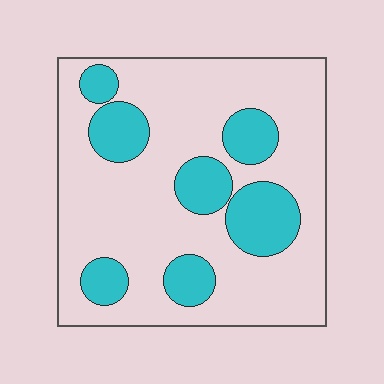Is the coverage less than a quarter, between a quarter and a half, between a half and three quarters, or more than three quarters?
Less than a quarter.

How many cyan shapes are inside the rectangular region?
7.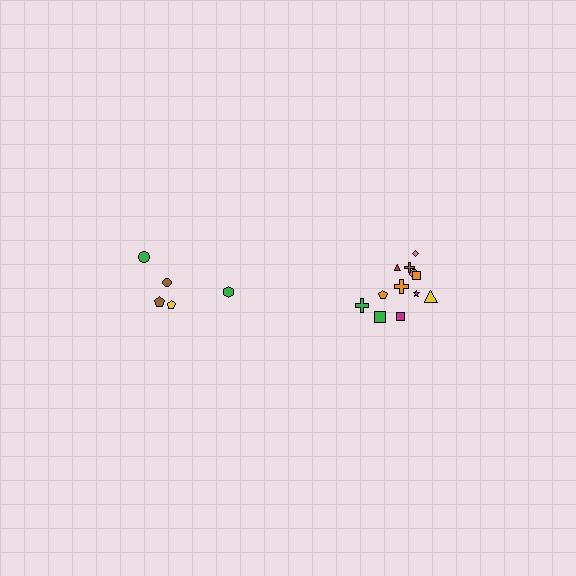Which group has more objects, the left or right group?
The right group.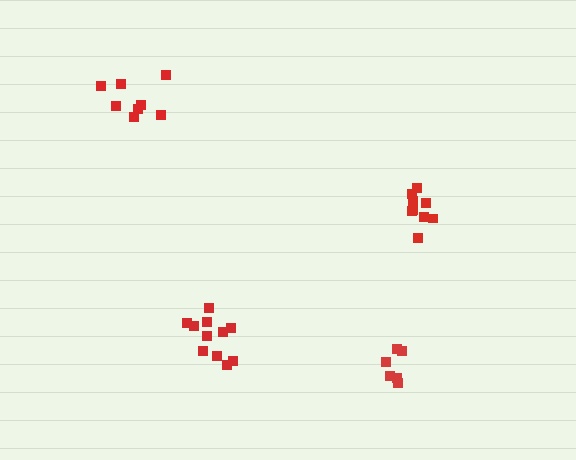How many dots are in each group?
Group 1: 9 dots, Group 2: 8 dots, Group 3: 11 dots, Group 4: 6 dots (34 total).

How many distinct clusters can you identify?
There are 4 distinct clusters.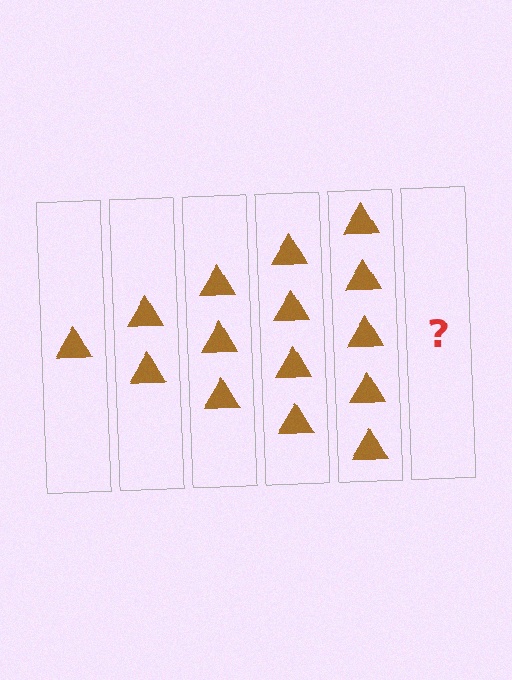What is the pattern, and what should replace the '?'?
The pattern is that each step adds one more triangle. The '?' should be 6 triangles.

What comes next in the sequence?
The next element should be 6 triangles.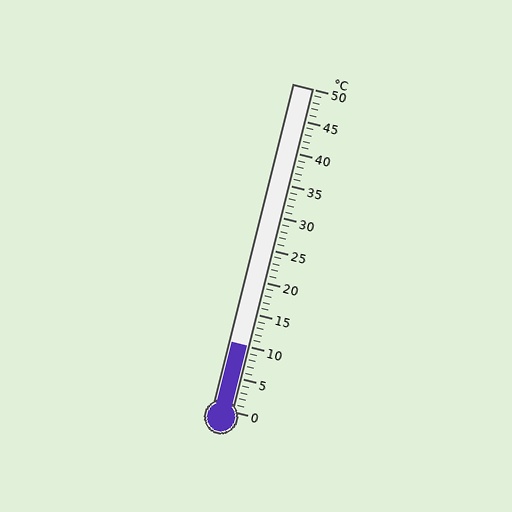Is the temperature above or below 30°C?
The temperature is below 30°C.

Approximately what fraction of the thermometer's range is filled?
The thermometer is filled to approximately 20% of its range.